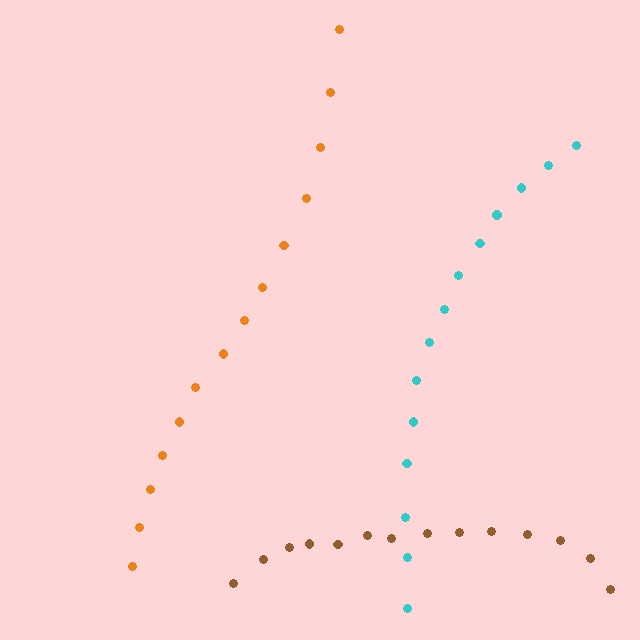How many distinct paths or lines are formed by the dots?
There are 3 distinct paths.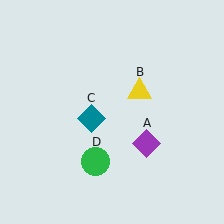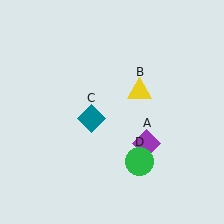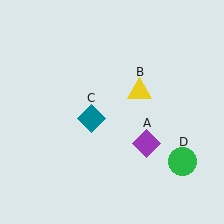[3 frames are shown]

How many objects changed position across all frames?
1 object changed position: green circle (object D).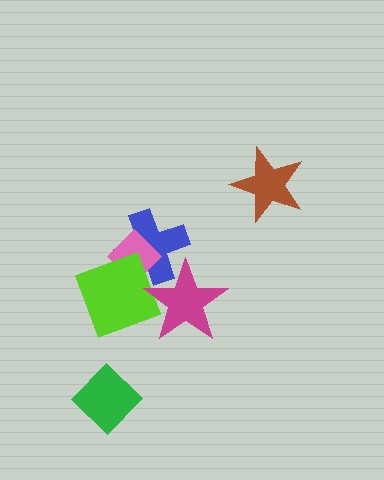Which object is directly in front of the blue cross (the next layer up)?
The pink diamond is directly in front of the blue cross.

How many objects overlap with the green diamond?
0 objects overlap with the green diamond.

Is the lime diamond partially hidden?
Yes, it is partially covered by another shape.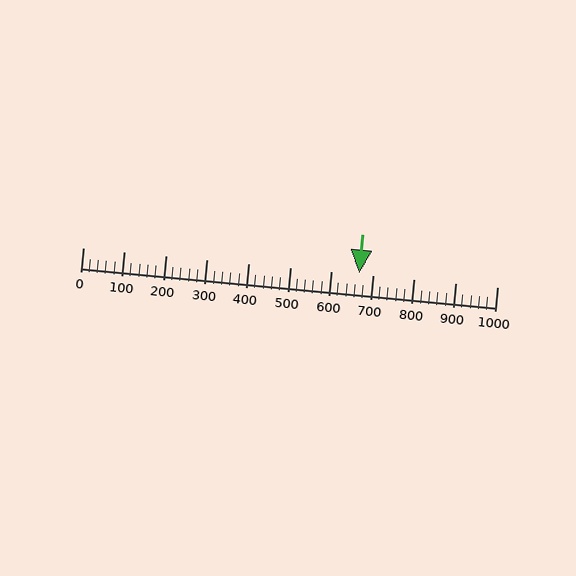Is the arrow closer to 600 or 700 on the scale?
The arrow is closer to 700.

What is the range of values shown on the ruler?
The ruler shows values from 0 to 1000.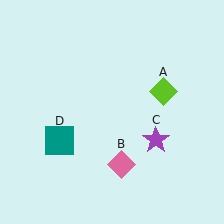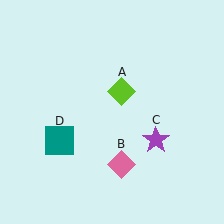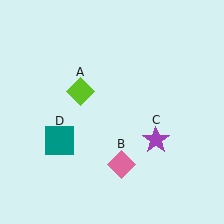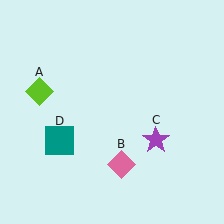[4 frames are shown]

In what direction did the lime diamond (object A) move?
The lime diamond (object A) moved left.